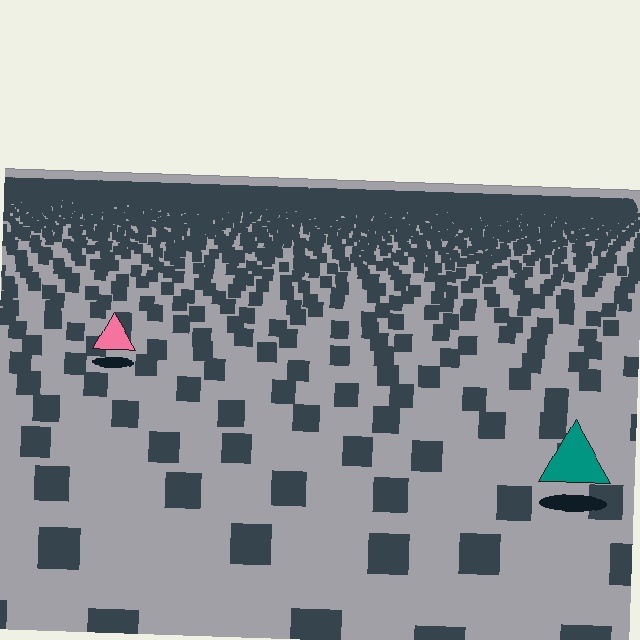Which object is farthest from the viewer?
The pink triangle is farthest from the viewer. It appears smaller and the ground texture around it is denser.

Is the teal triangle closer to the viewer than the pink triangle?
Yes. The teal triangle is closer — you can tell from the texture gradient: the ground texture is coarser near it.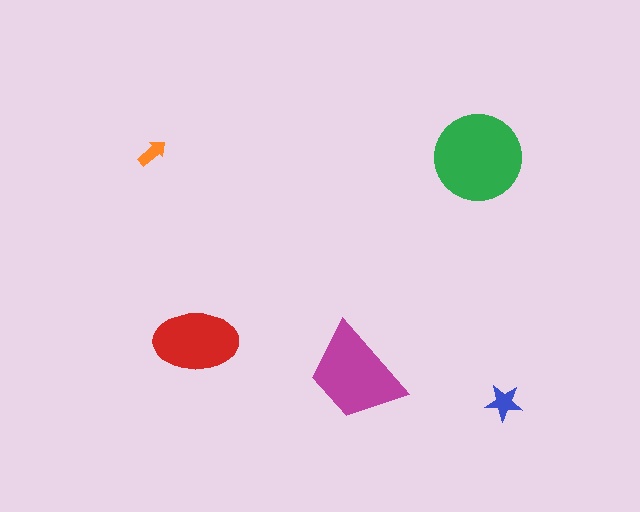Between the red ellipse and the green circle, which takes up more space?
The green circle.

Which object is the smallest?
The orange arrow.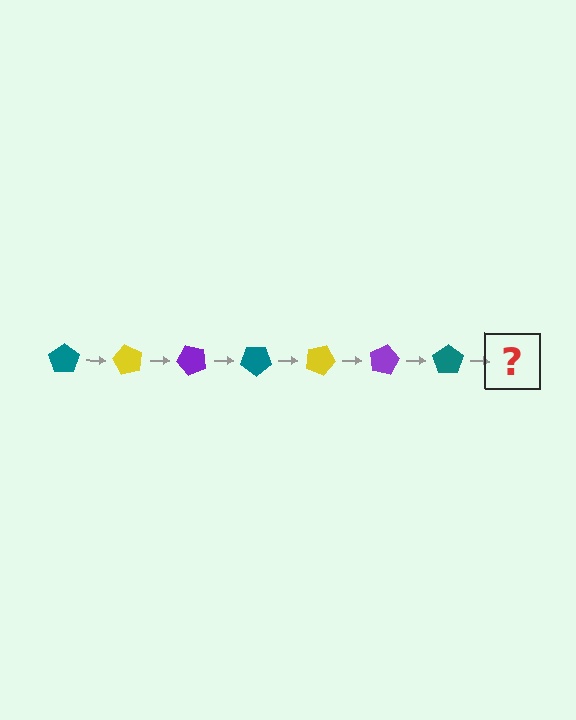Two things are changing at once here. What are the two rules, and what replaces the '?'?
The two rules are that it rotates 60 degrees each step and the color cycles through teal, yellow, and purple. The '?' should be a yellow pentagon, rotated 420 degrees from the start.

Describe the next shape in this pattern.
It should be a yellow pentagon, rotated 420 degrees from the start.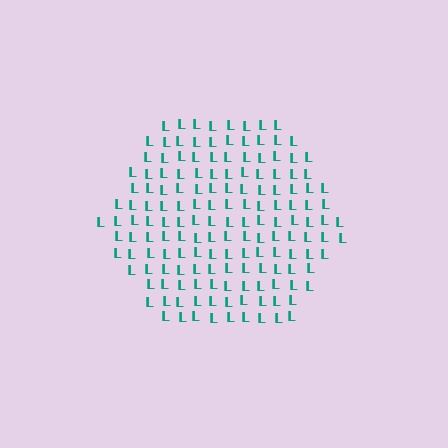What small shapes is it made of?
It is made of small letter L's.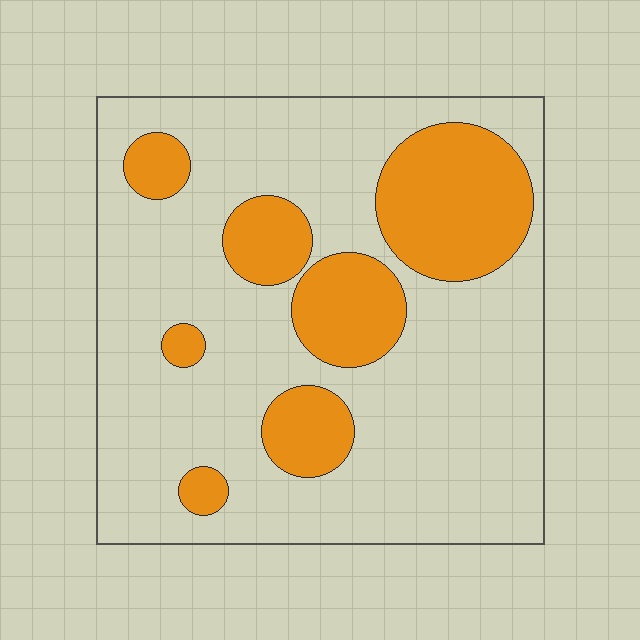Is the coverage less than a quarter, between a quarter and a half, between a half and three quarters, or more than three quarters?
Between a quarter and a half.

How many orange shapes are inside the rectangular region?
7.